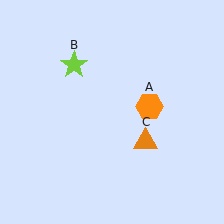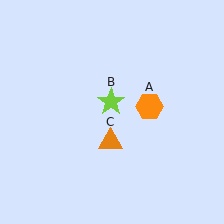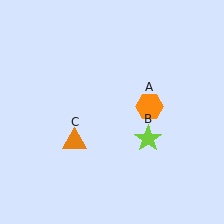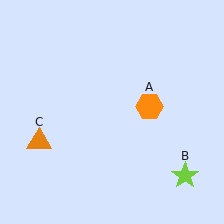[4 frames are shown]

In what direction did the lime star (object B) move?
The lime star (object B) moved down and to the right.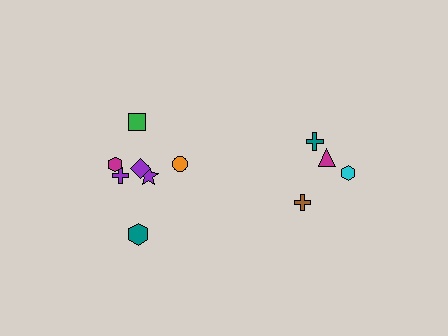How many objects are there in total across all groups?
There are 11 objects.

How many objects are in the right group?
There are 4 objects.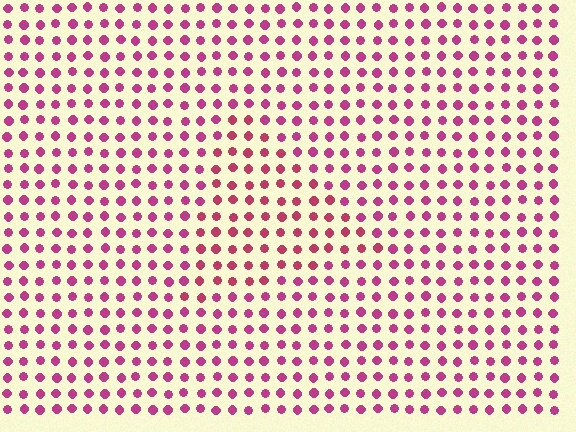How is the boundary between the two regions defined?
The boundary is defined purely by a slight shift in hue (about 18 degrees). Spacing, size, and orientation are identical on both sides.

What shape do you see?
I see a triangle.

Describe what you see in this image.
The image is filled with small magenta elements in a uniform arrangement. A triangle-shaped region is visible where the elements are tinted to a slightly different hue, forming a subtle color boundary.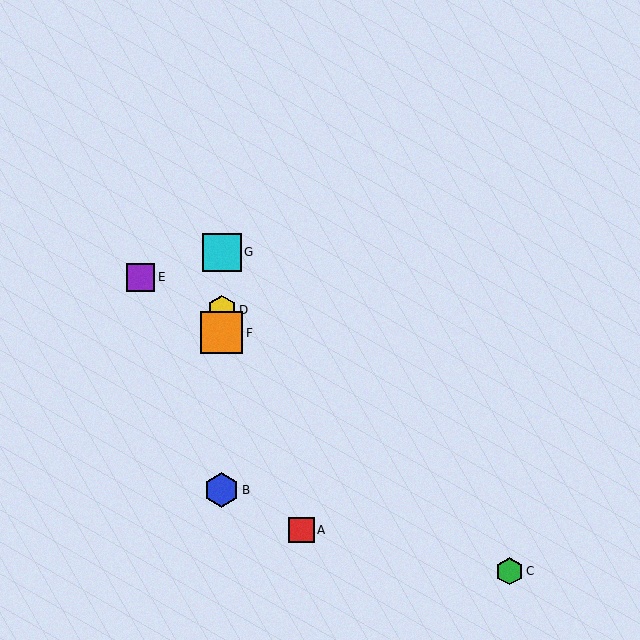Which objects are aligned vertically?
Objects B, D, F, G are aligned vertically.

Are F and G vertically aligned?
Yes, both are at x≈222.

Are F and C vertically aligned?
No, F is at x≈222 and C is at x≈509.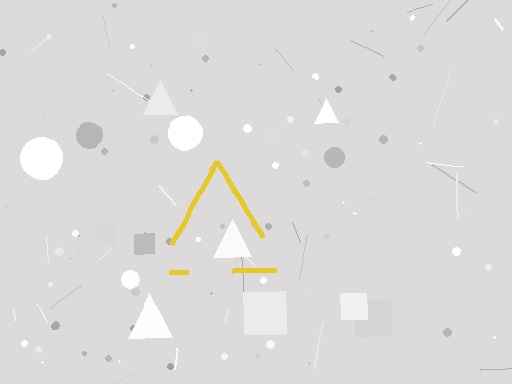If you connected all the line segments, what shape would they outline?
They would outline a triangle.